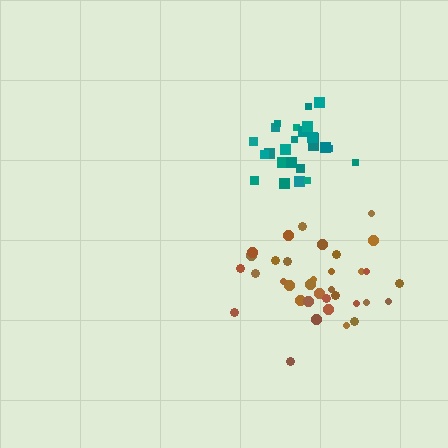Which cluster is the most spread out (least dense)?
Brown.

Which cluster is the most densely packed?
Teal.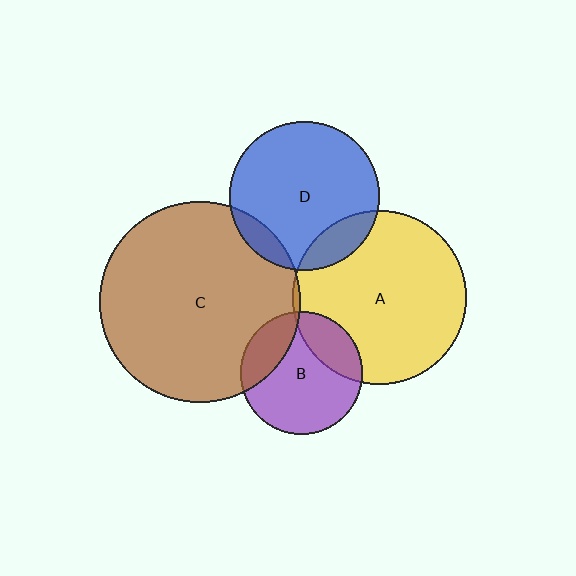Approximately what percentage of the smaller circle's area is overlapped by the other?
Approximately 20%.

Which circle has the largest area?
Circle C (brown).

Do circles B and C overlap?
Yes.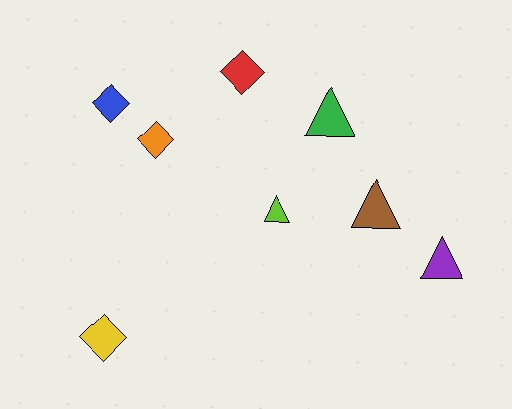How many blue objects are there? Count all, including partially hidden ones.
There is 1 blue object.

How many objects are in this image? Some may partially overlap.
There are 8 objects.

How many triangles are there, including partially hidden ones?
There are 4 triangles.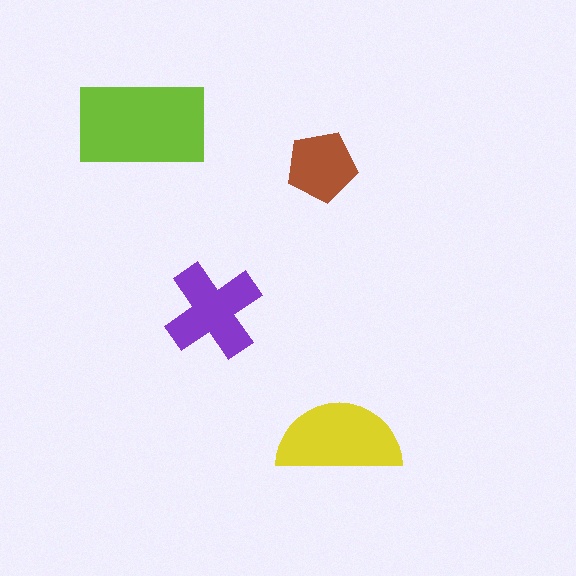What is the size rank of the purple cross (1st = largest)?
3rd.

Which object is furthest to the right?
The yellow semicircle is rightmost.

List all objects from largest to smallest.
The lime rectangle, the yellow semicircle, the purple cross, the brown pentagon.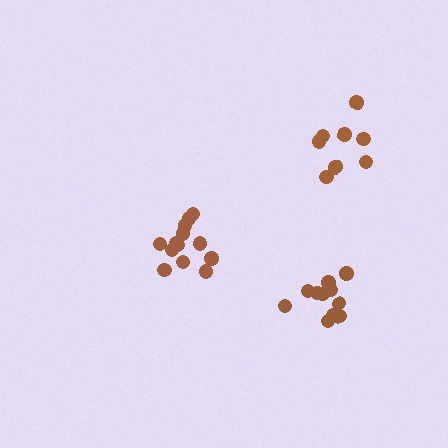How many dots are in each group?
Group 1: 13 dots, Group 2: 11 dots, Group 3: 8 dots (32 total).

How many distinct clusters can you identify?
There are 3 distinct clusters.